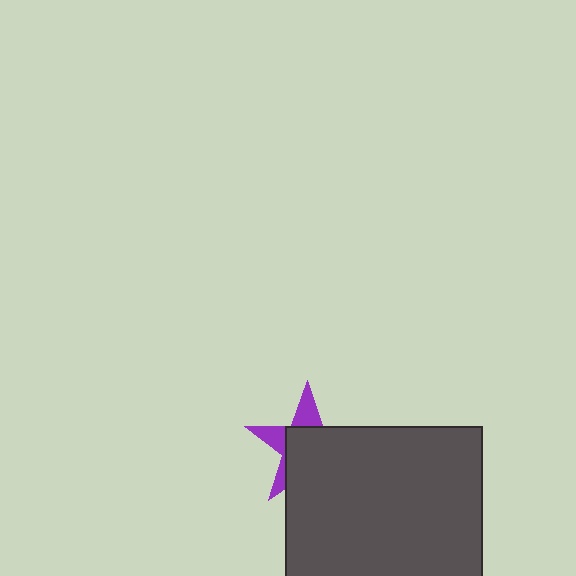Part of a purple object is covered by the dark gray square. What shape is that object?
It is a star.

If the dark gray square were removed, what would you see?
You would see the complete purple star.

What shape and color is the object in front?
The object in front is a dark gray square.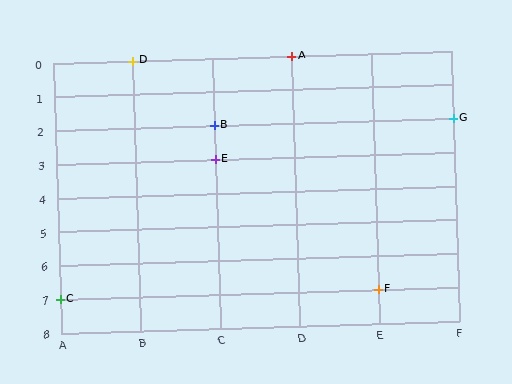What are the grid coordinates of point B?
Point B is at grid coordinates (C, 2).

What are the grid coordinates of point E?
Point E is at grid coordinates (C, 3).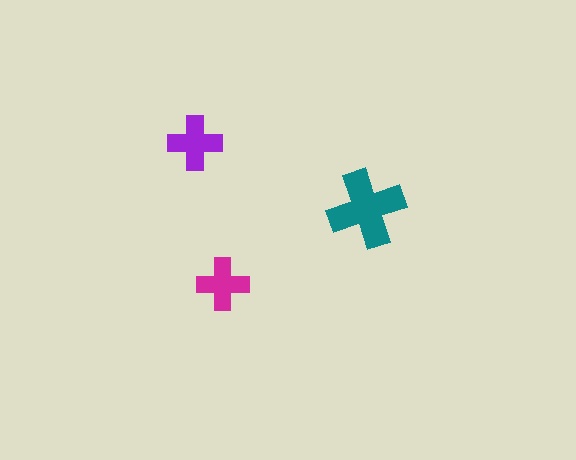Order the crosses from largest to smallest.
the teal one, the purple one, the magenta one.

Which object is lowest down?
The magenta cross is bottommost.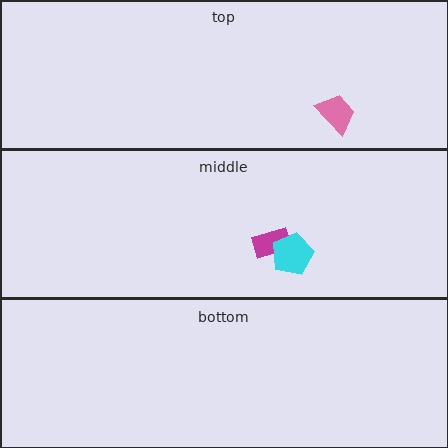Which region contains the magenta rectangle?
The middle region.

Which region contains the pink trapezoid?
The top region.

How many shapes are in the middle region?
2.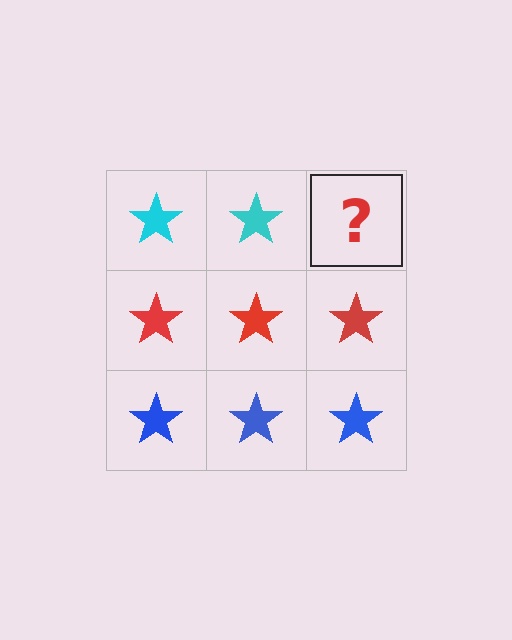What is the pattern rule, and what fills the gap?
The rule is that each row has a consistent color. The gap should be filled with a cyan star.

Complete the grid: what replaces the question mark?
The question mark should be replaced with a cyan star.